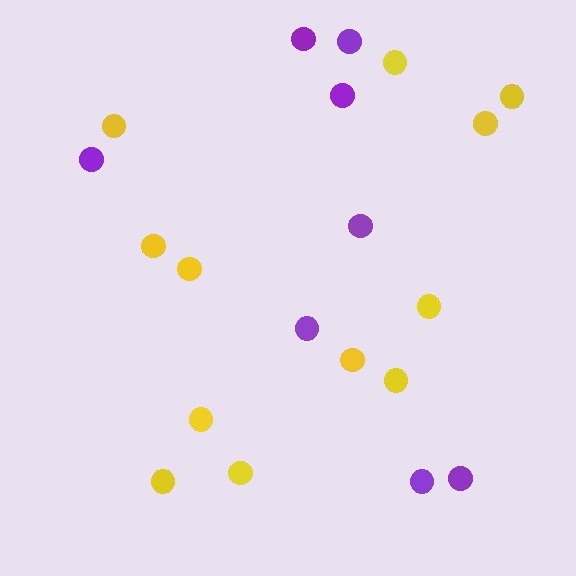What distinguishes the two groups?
There are 2 groups: one group of purple circles (8) and one group of yellow circles (12).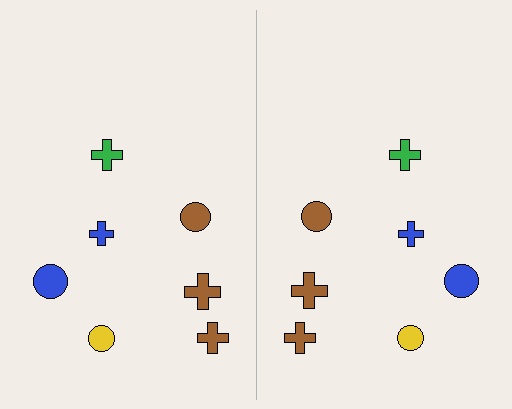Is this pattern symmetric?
Yes, this pattern has bilateral (reflection) symmetry.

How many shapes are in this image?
There are 14 shapes in this image.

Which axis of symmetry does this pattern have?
The pattern has a vertical axis of symmetry running through the center of the image.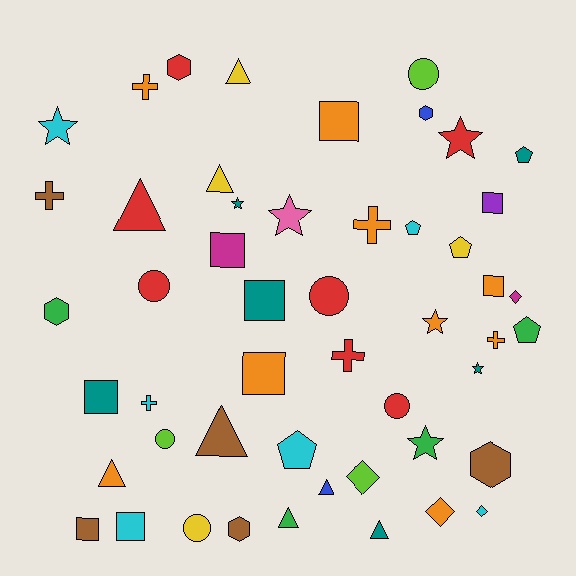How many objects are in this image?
There are 50 objects.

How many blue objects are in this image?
There are 2 blue objects.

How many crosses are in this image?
There are 6 crosses.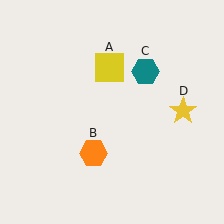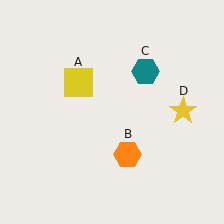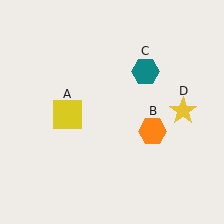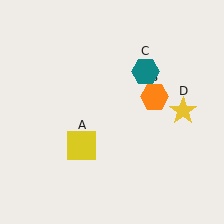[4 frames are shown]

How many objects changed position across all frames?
2 objects changed position: yellow square (object A), orange hexagon (object B).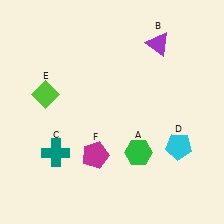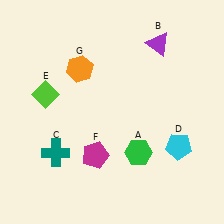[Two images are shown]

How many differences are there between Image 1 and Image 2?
There is 1 difference between the two images.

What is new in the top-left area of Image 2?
An orange hexagon (G) was added in the top-left area of Image 2.